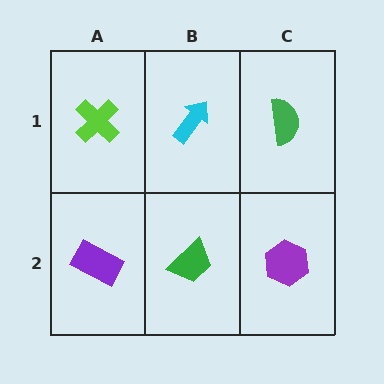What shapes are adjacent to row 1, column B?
A green trapezoid (row 2, column B), a lime cross (row 1, column A), a green semicircle (row 1, column C).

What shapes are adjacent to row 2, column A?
A lime cross (row 1, column A), a green trapezoid (row 2, column B).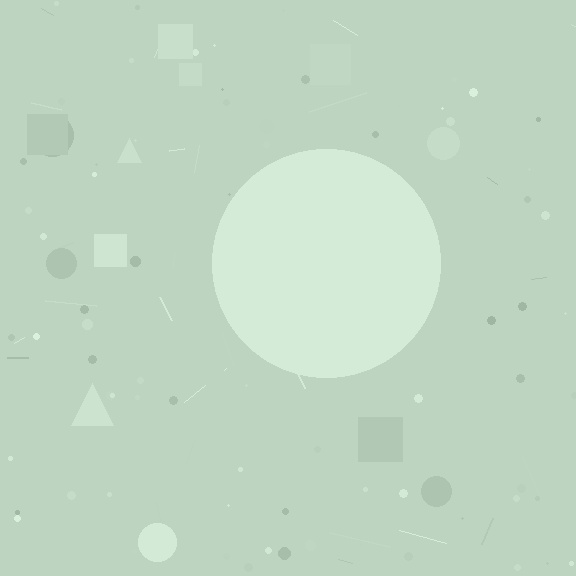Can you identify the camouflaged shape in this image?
The camouflaged shape is a circle.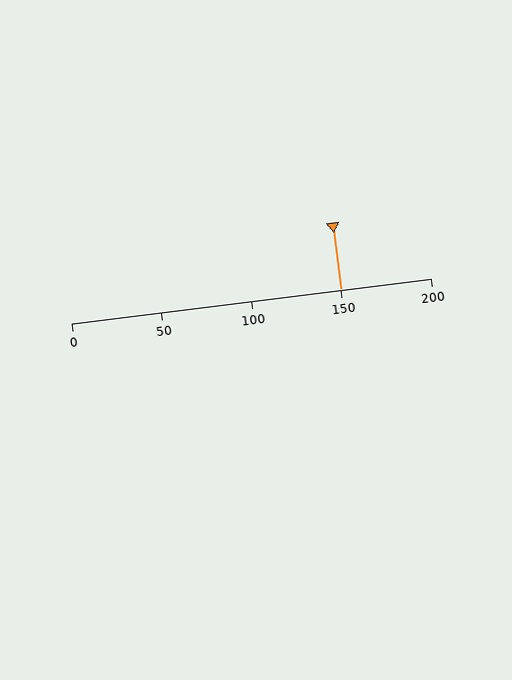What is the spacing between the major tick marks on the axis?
The major ticks are spaced 50 apart.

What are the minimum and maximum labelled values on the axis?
The axis runs from 0 to 200.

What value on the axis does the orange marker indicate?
The marker indicates approximately 150.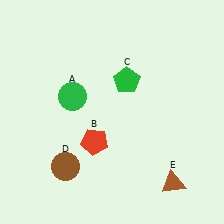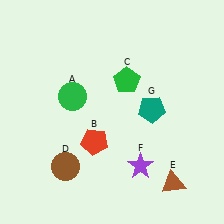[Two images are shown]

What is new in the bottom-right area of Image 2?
A purple star (F) was added in the bottom-right area of Image 2.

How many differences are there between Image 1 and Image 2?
There are 2 differences between the two images.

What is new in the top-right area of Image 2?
A teal pentagon (G) was added in the top-right area of Image 2.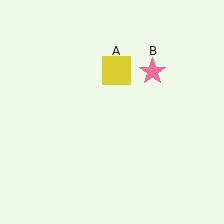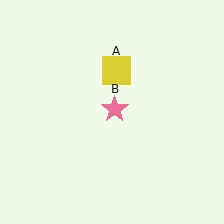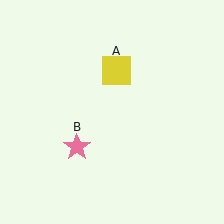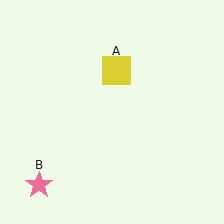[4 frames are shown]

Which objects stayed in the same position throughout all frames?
Yellow square (object A) remained stationary.